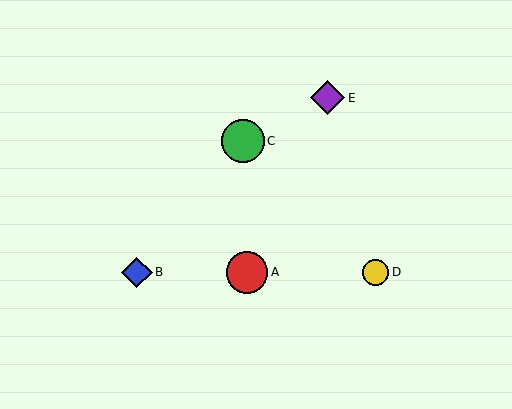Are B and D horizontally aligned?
Yes, both are at y≈272.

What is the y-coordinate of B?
Object B is at y≈272.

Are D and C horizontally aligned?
No, D is at y≈272 and C is at y≈141.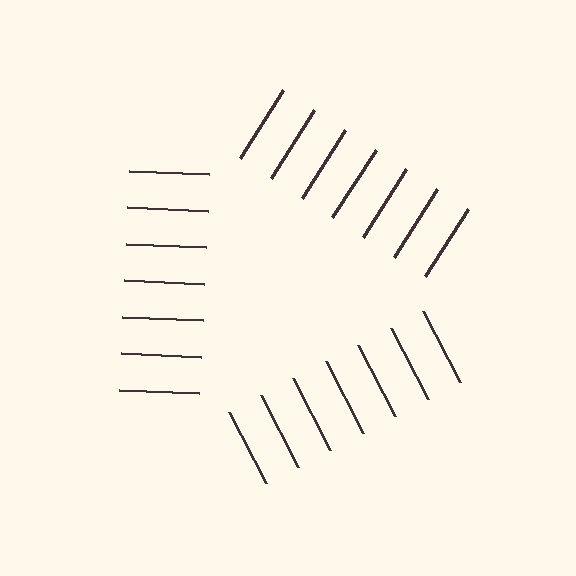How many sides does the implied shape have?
3 sides — the line-ends trace a triangle.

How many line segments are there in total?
21 — 7 along each of the 3 edges.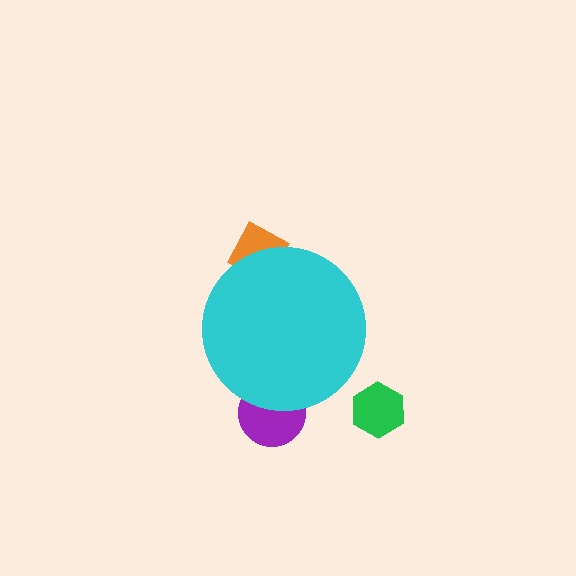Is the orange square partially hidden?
Yes, the orange square is partially hidden behind the cyan circle.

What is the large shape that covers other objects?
A cyan circle.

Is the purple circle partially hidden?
Yes, the purple circle is partially hidden behind the cyan circle.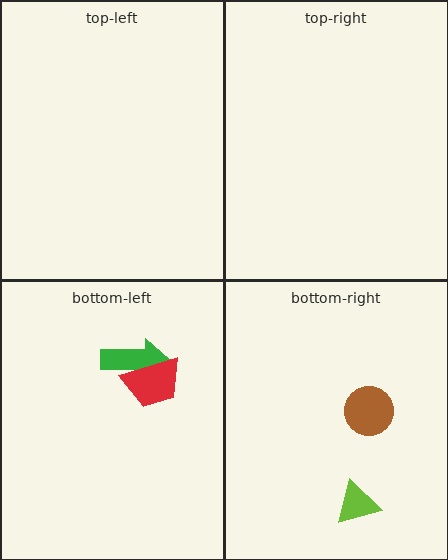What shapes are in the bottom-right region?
The brown circle, the lime triangle.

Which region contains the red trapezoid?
The bottom-left region.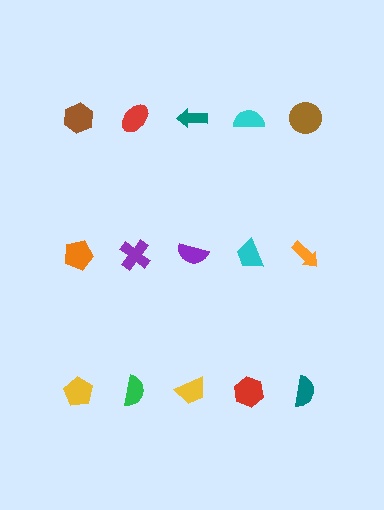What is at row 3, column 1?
A yellow pentagon.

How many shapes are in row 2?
5 shapes.